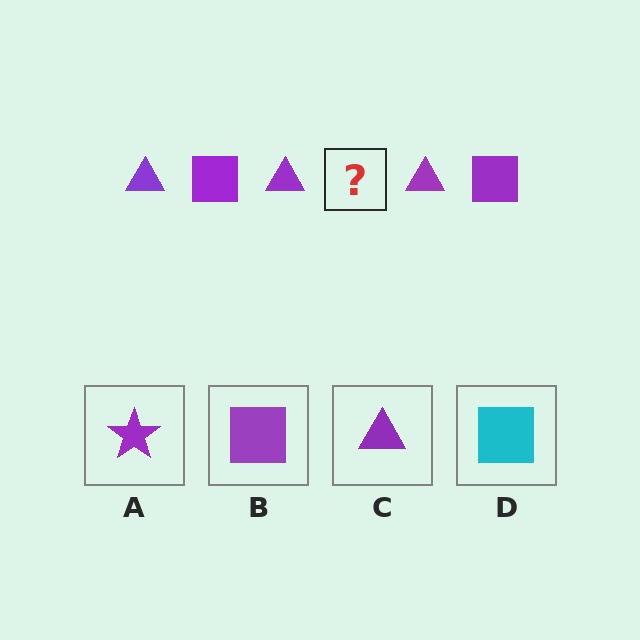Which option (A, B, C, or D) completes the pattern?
B.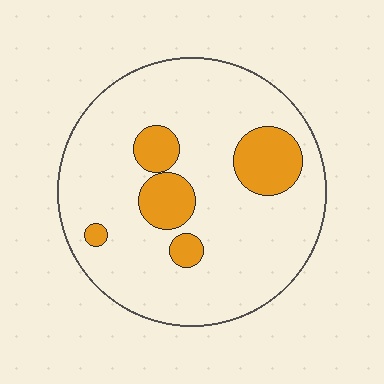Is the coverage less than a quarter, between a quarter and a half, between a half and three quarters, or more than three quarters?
Less than a quarter.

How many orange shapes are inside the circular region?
5.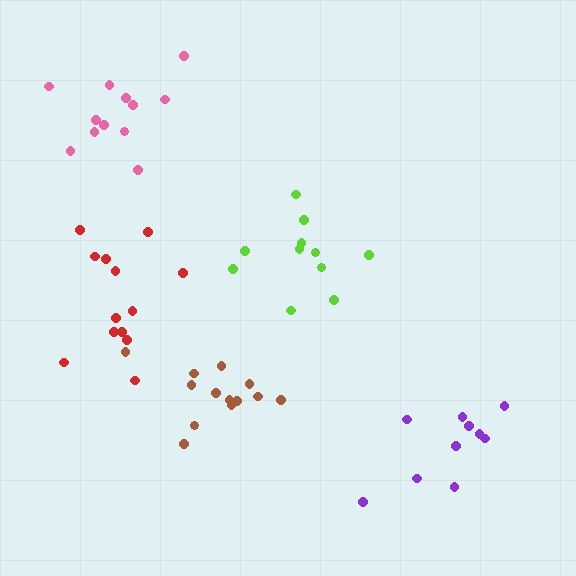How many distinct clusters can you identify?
There are 5 distinct clusters.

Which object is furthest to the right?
The purple cluster is rightmost.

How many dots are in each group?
Group 1: 13 dots, Group 2: 12 dots, Group 3: 11 dots, Group 4: 10 dots, Group 5: 13 dots (59 total).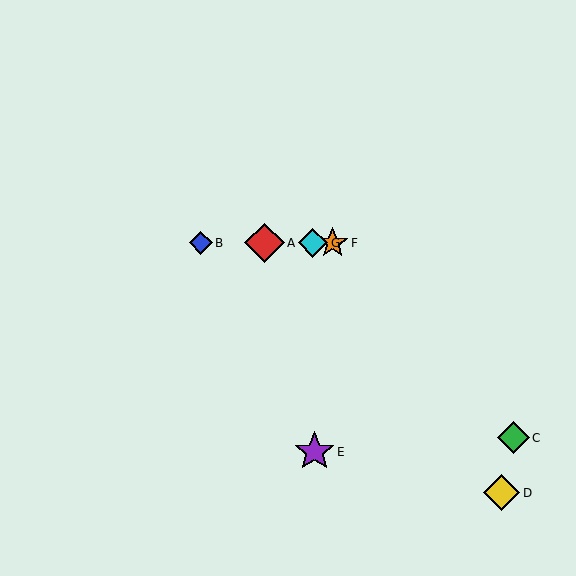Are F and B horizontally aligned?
Yes, both are at y≈243.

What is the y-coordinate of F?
Object F is at y≈243.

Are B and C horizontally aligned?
No, B is at y≈243 and C is at y≈438.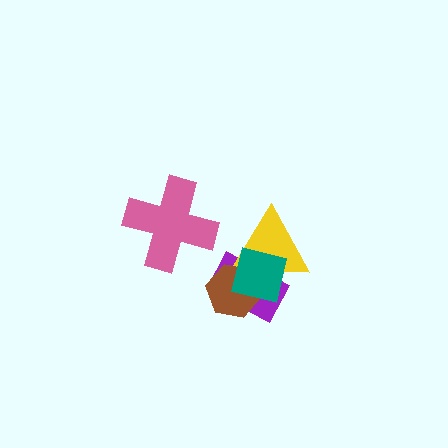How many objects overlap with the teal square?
3 objects overlap with the teal square.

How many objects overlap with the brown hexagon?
3 objects overlap with the brown hexagon.